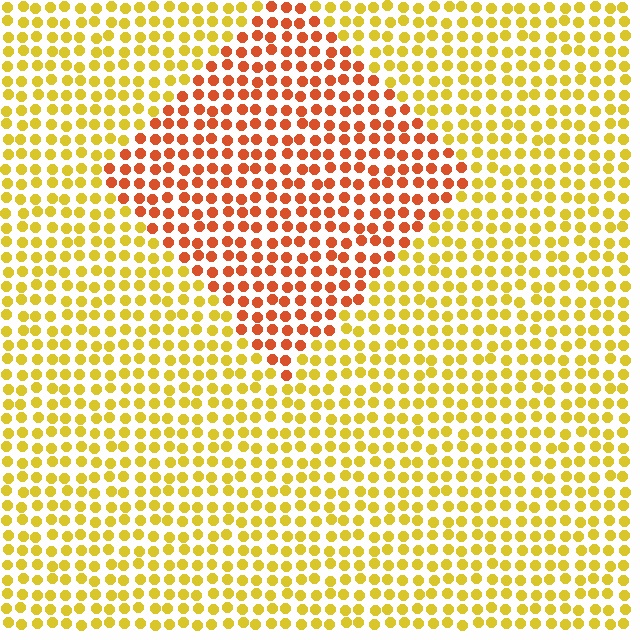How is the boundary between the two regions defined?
The boundary is defined purely by a slight shift in hue (about 40 degrees). Spacing, size, and orientation are identical on both sides.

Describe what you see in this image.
The image is filled with small yellow elements in a uniform arrangement. A diamond-shaped region is visible where the elements are tinted to a slightly different hue, forming a subtle color boundary.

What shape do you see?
I see a diamond.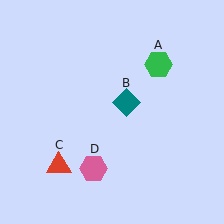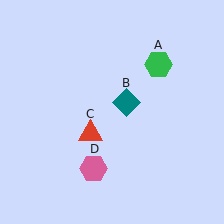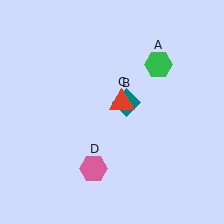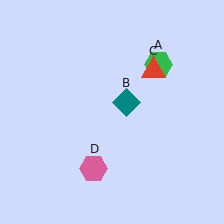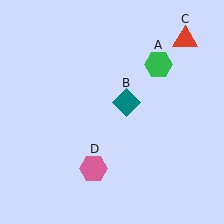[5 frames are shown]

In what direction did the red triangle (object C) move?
The red triangle (object C) moved up and to the right.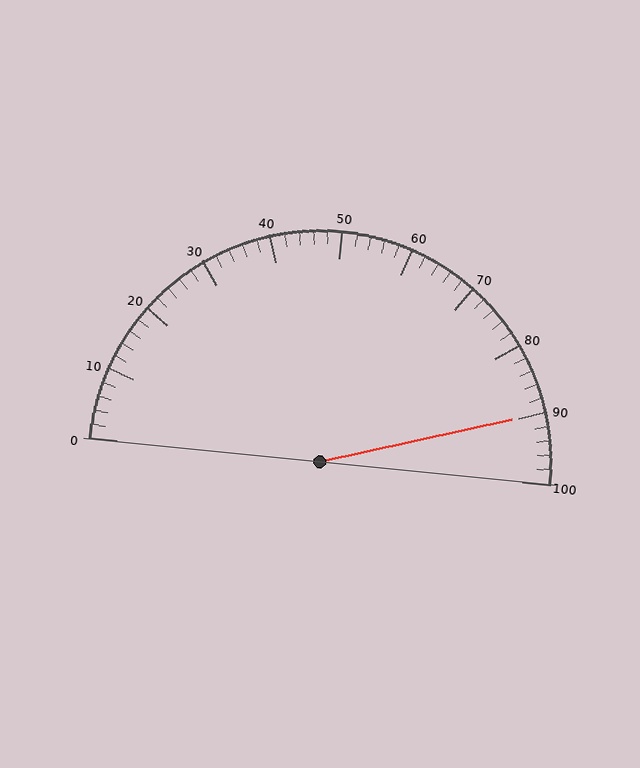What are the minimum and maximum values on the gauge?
The gauge ranges from 0 to 100.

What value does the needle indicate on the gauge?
The needle indicates approximately 90.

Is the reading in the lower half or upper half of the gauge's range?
The reading is in the upper half of the range (0 to 100).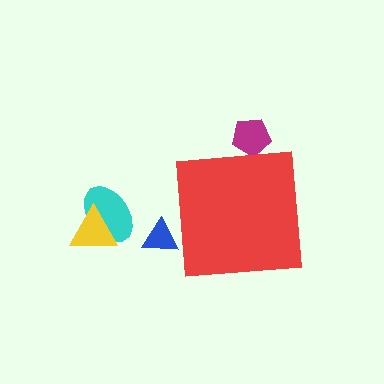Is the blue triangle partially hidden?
Yes, the blue triangle is partially hidden behind the red square.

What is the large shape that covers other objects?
A red square.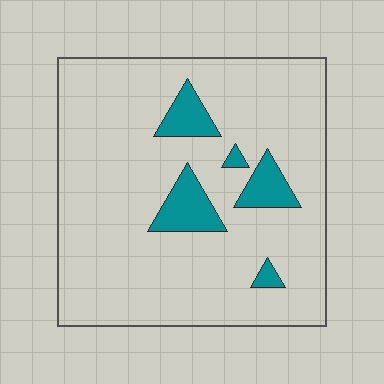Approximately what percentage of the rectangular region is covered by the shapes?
Approximately 10%.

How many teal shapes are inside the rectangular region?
5.